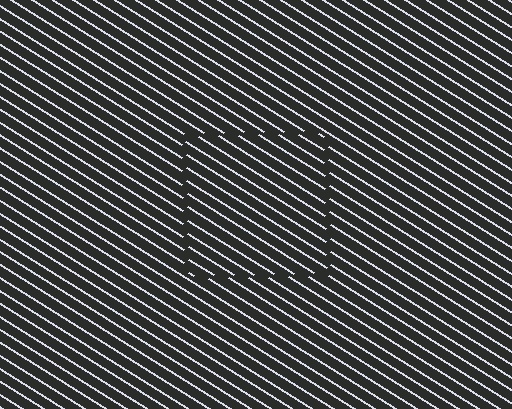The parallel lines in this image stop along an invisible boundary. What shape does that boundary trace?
An illusory square. The interior of the shape contains the same grating, shifted by half a period — the contour is defined by the phase discontinuity where line-ends from the inner and outer gratings abut.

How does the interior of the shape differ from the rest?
The interior of the shape contains the same grating, shifted by half a period — the contour is defined by the phase discontinuity where line-ends from the inner and outer gratings abut.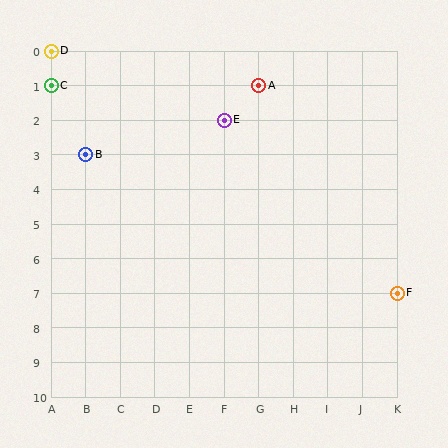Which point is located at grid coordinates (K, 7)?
Point F is at (K, 7).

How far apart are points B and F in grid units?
Points B and F are 9 columns and 4 rows apart (about 9.8 grid units diagonally).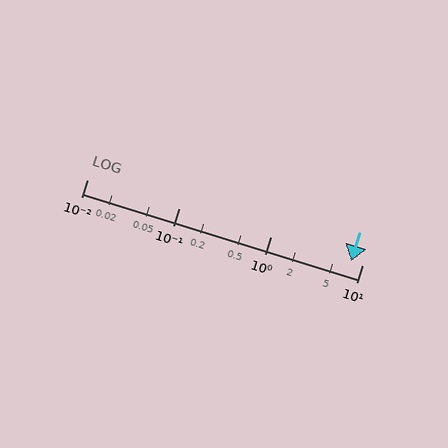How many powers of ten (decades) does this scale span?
The scale spans 3 decades, from 0.01 to 10.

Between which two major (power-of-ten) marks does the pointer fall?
The pointer is between 1 and 10.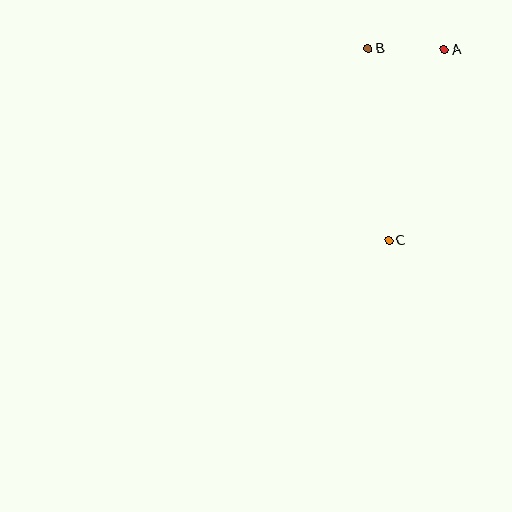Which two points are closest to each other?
Points A and B are closest to each other.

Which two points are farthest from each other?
Points A and C are farthest from each other.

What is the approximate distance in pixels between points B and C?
The distance between B and C is approximately 193 pixels.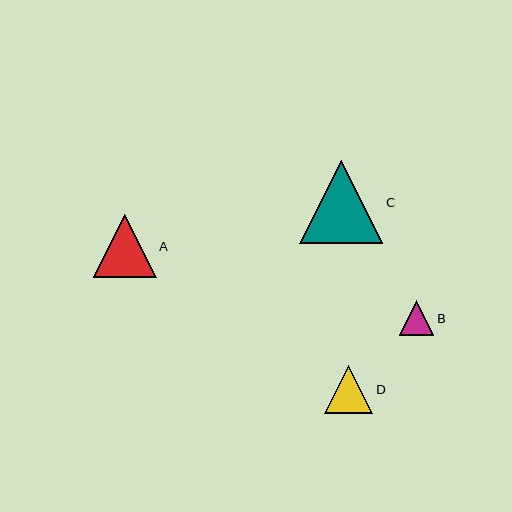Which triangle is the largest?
Triangle C is the largest with a size of approximately 83 pixels.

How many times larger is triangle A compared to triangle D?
Triangle A is approximately 1.3 times the size of triangle D.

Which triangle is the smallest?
Triangle B is the smallest with a size of approximately 34 pixels.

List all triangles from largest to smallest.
From largest to smallest: C, A, D, B.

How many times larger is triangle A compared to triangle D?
Triangle A is approximately 1.3 times the size of triangle D.